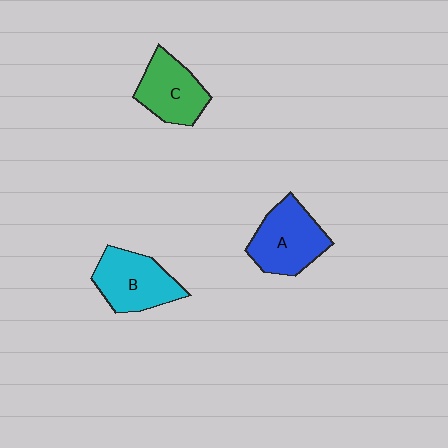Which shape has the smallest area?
Shape C (green).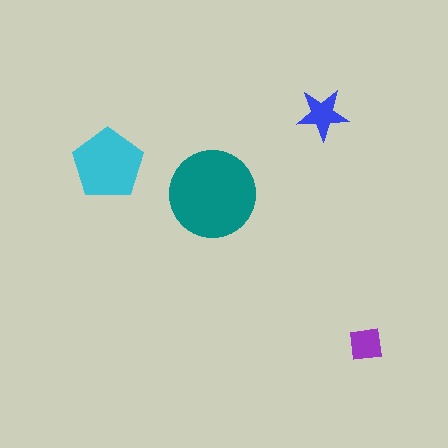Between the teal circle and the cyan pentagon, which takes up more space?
The teal circle.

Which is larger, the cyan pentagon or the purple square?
The cyan pentagon.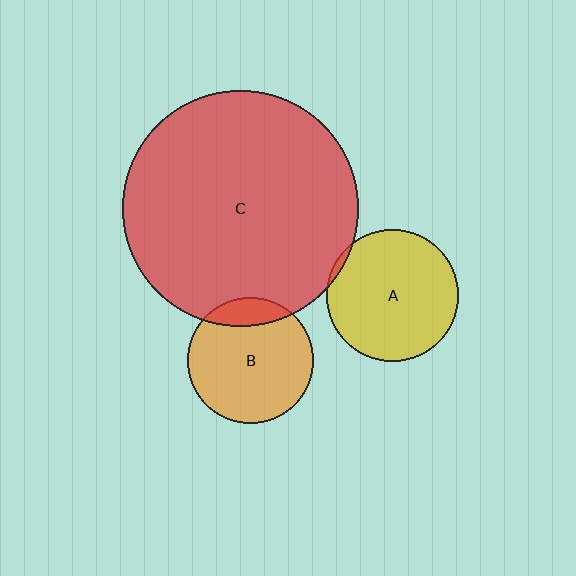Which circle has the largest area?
Circle C (red).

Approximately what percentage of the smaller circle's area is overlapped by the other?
Approximately 15%.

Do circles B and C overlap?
Yes.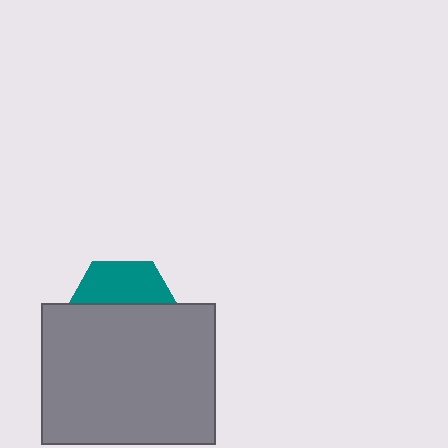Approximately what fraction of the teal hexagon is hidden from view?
Roughly 62% of the teal hexagon is hidden behind the gray rectangle.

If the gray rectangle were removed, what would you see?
You would see the complete teal hexagon.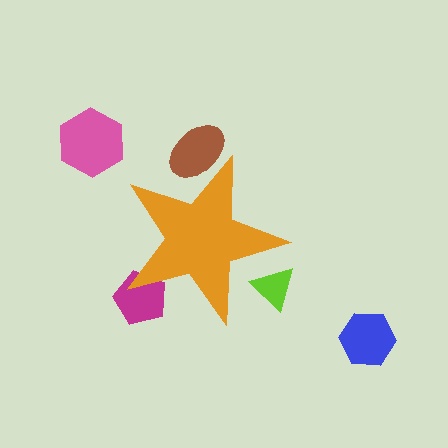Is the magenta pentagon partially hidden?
Yes, the magenta pentagon is partially hidden behind the orange star.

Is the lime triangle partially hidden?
Yes, the lime triangle is partially hidden behind the orange star.